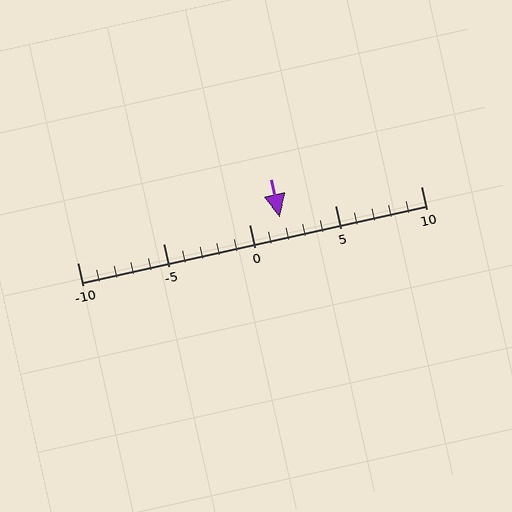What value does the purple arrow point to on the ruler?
The purple arrow points to approximately 2.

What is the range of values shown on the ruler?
The ruler shows values from -10 to 10.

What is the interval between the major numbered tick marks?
The major tick marks are spaced 5 units apart.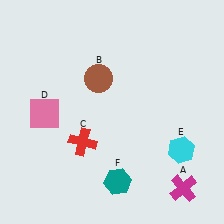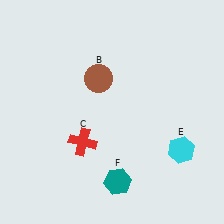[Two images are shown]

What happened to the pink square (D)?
The pink square (D) was removed in Image 2. It was in the bottom-left area of Image 1.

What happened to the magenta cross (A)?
The magenta cross (A) was removed in Image 2. It was in the bottom-right area of Image 1.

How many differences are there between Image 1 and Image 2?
There are 2 differences between the two images.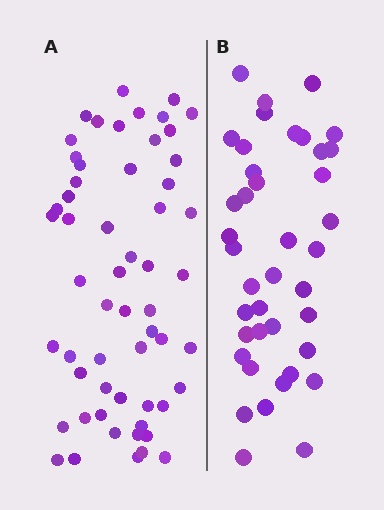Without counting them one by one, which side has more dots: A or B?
Region A (the left region) has more dots.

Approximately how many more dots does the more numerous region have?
Region A has approximately 15 more dots than region B.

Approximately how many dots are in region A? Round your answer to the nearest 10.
About 60 dots. (The exact count is 57, which rounds to 60.)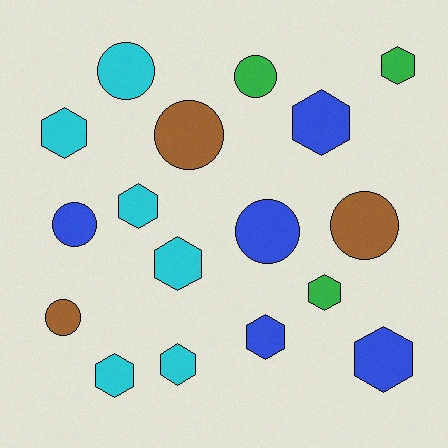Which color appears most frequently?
Cyan, with 6 objects.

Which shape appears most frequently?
Hexagon, with 10 objects.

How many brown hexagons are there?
There are no brown hexagons.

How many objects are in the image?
There are 17 objects.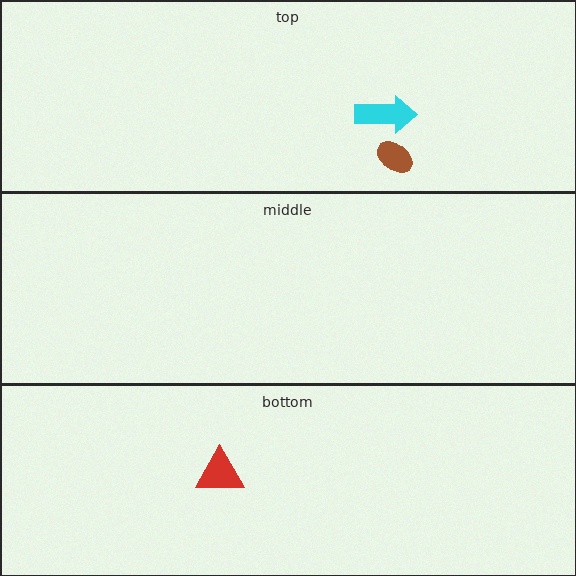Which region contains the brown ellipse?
The top region.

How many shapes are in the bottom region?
1.